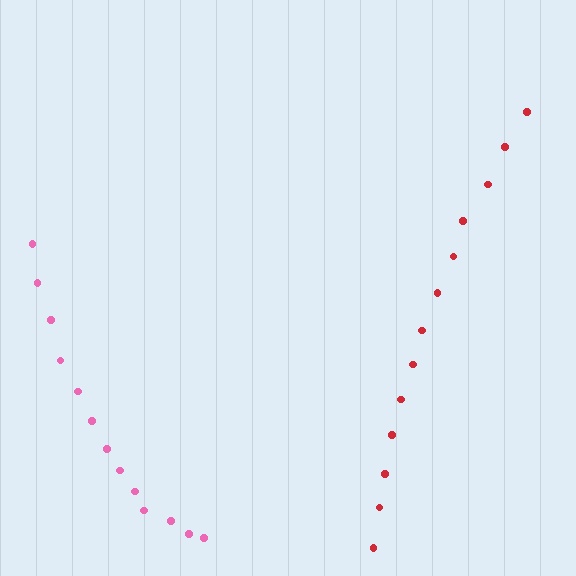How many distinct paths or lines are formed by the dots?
There are 2 distinct paths.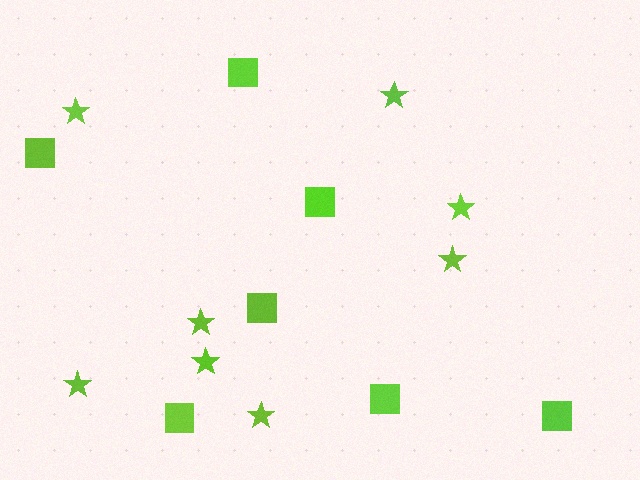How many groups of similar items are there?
There are 2 groups: one group of squares (7) and one group of stars (8).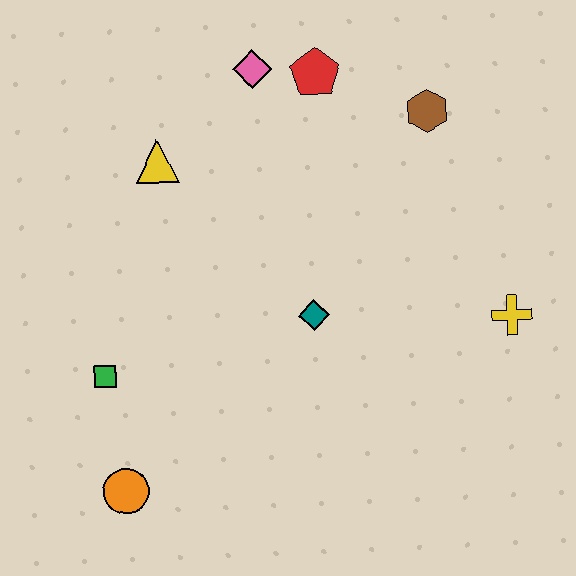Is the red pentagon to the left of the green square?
No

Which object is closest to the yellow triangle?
The pink diamond is closest to the yellow triangle.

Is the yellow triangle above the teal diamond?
Yes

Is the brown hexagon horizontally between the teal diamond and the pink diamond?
No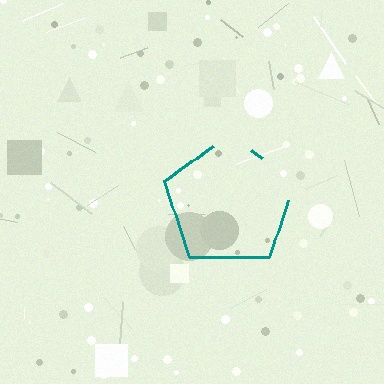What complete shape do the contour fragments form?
The contour fragments form a pentagon.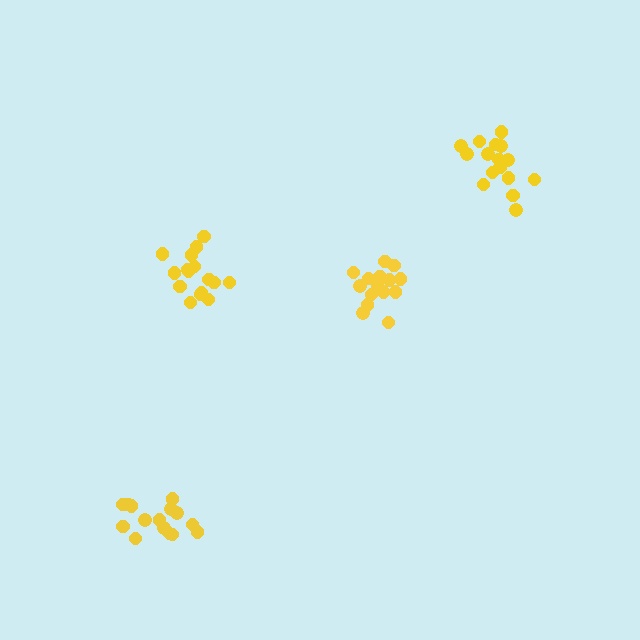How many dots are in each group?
Group 1: 15 dots, Group 2: 17 dots, Group 3: 16 dots, Group 4: 17 dots (65 total).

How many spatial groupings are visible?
There are 4 spatial groupings.